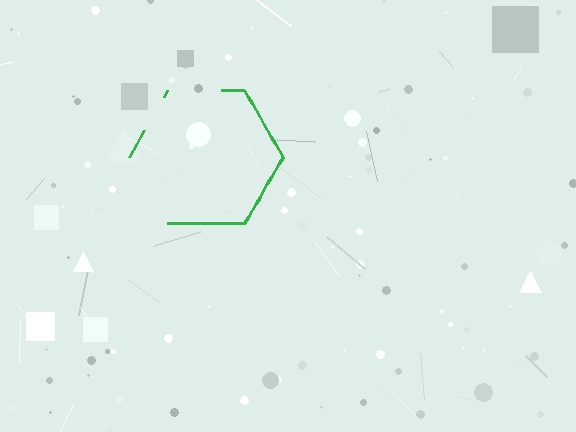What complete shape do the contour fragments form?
The contour fragments form a hexagon.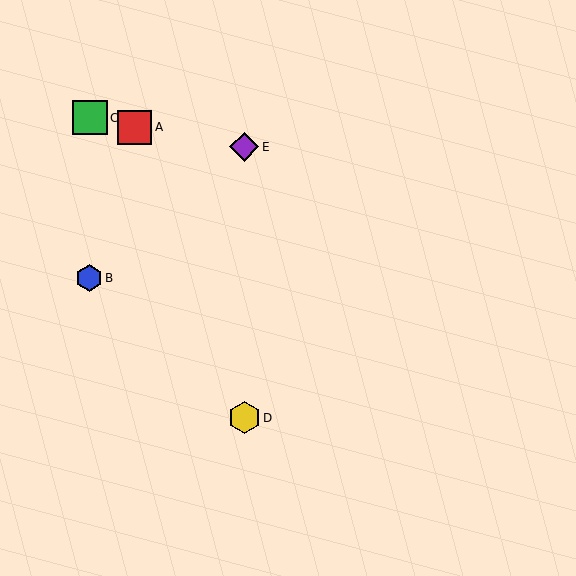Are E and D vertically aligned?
Yes, both are at x≈244.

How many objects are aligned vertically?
2 objects (D, E) are aligned vertically.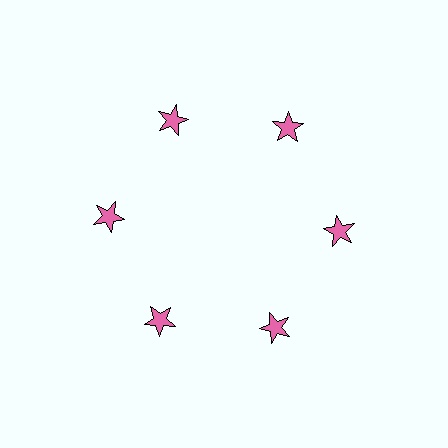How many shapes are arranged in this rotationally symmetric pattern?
There are 6 shapes, arranged in 6 groups of 1.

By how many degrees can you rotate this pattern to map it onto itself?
The pattern maps onto itself every 60 degrees of rotation.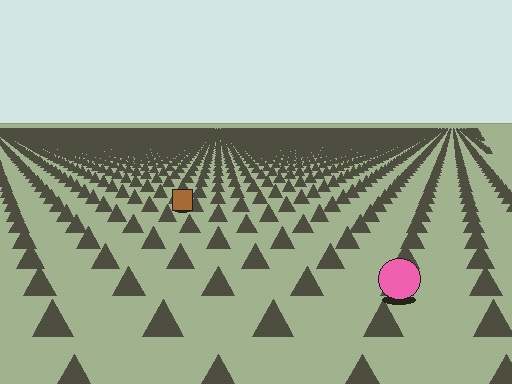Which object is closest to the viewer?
The pink circle is closest. The texture marks near it are larger and more spread out.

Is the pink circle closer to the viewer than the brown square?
Yes. The pink circle is closer — you can tell from the texture gradient: the ground texture is coarser near it.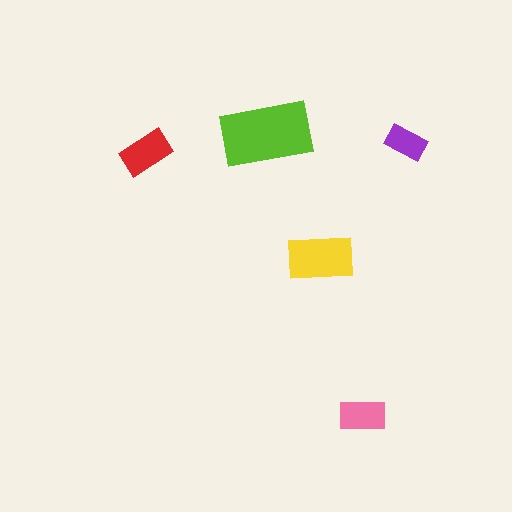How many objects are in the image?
There are 5 objects in the image.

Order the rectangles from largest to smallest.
the lime one, the yellow one, the red one, the pink one, the purple one.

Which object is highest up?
The lime rectangle is topmost.